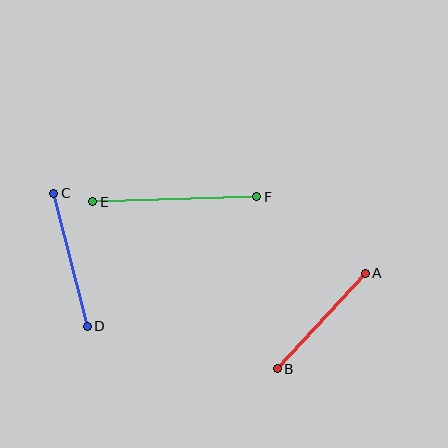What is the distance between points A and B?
The distance is approximately 130 pixels.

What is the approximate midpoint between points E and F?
The midpoint is at approximately (175, 199) pixels.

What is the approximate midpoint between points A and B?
The midpoint is at approximately (321, 321) pixels.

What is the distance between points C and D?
The distance is approximately 137 pixels.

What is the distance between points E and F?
The distance is approximately 164 pixels.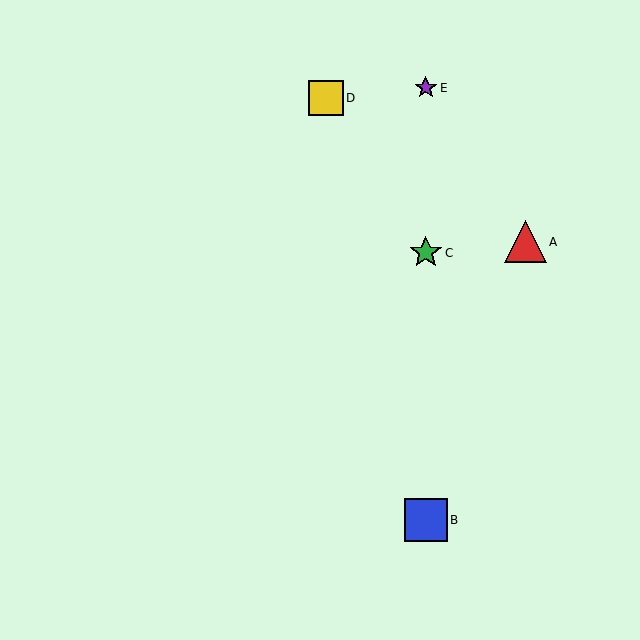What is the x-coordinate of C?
Object C is at x≈426.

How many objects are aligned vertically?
3 objects (B, C, E) are aligned vertically.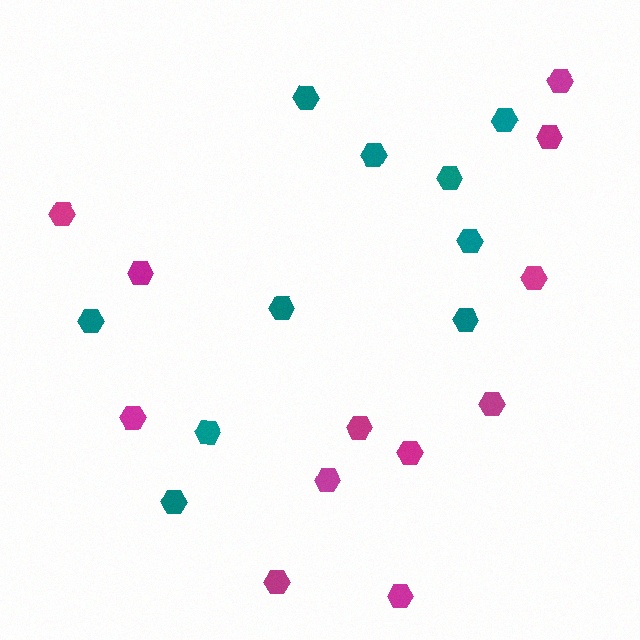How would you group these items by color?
There are 2 groups: one group of teal hexagons (10) and one group of magenta hexagons (12).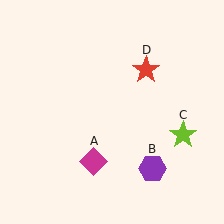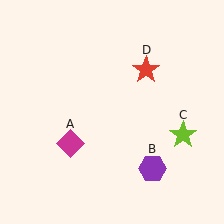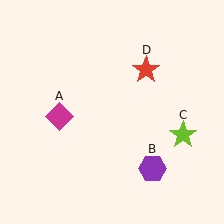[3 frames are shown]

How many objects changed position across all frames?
1 object changed position: magenta diamond (object A).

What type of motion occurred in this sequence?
The magenta diamond (object A) rotated clockwise around the center of the scene.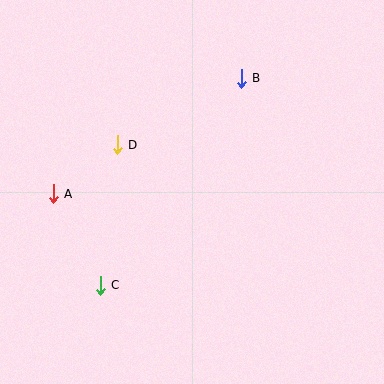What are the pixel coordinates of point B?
Point B is at (241, 78).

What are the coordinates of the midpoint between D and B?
The midpoint between D and B is at (179, 111).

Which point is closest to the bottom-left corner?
Point C is closest to the bottom-left corner.